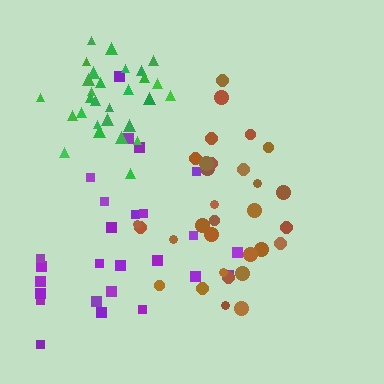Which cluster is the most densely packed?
Green.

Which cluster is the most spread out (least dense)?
Purple.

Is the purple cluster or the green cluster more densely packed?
Green.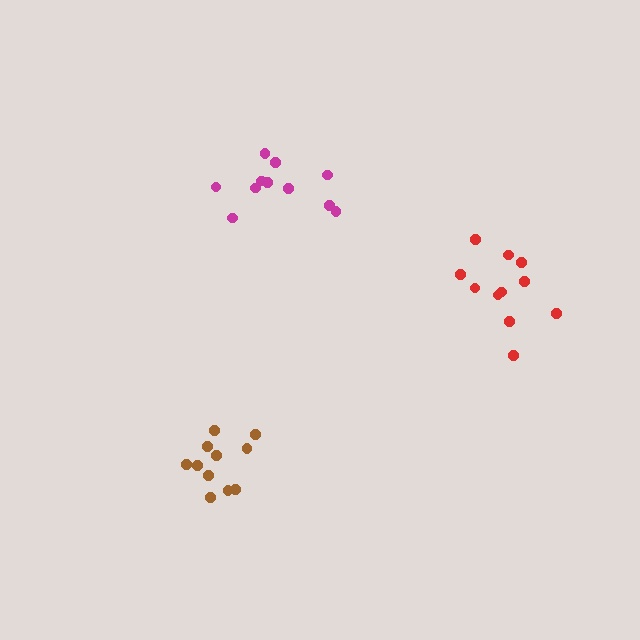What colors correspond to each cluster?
The clusters are colored: magenta, brown, red.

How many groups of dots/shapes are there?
There are 3 groups.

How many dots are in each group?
Group 1: 11 dots, Group 2: 11 dots, Group 3: 11 dots (33 total).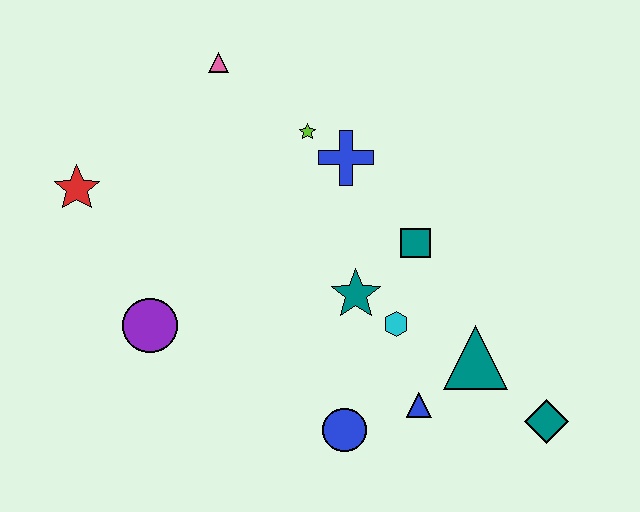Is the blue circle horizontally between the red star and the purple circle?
No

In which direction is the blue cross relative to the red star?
The blue cross is to the right of the red star.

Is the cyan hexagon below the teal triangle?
No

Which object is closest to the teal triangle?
The blue triangle is closest to the teal triangle.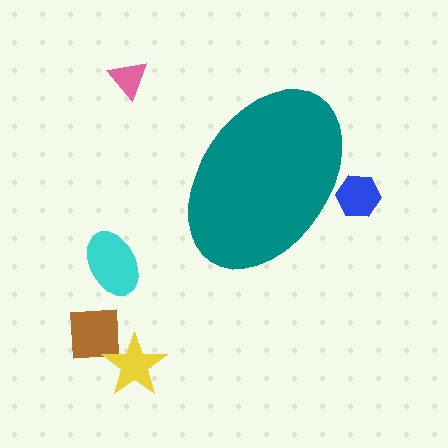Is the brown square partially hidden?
No, the brown square is fully visible.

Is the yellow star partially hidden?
No, the yellow star is fully visible.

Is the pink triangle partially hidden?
No, the pink triangle is fully visible.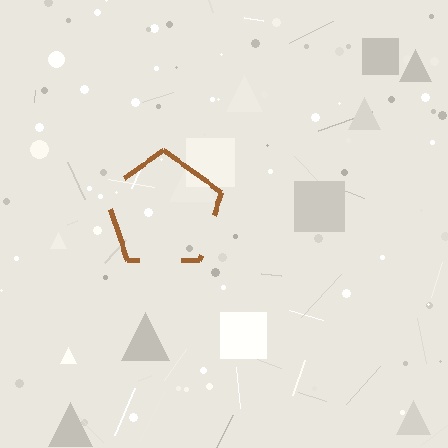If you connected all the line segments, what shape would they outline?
They would outline a pentagon.